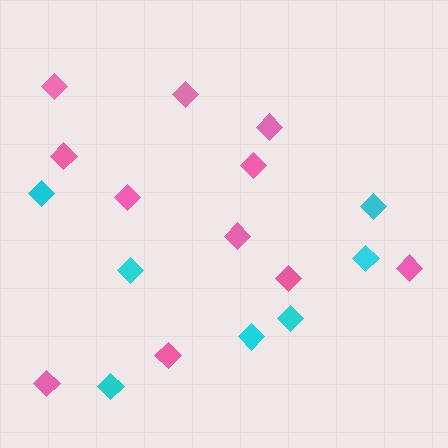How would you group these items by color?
There are 2 groups: one group of pink diamonds (11) and one group of cyan diamonds (7).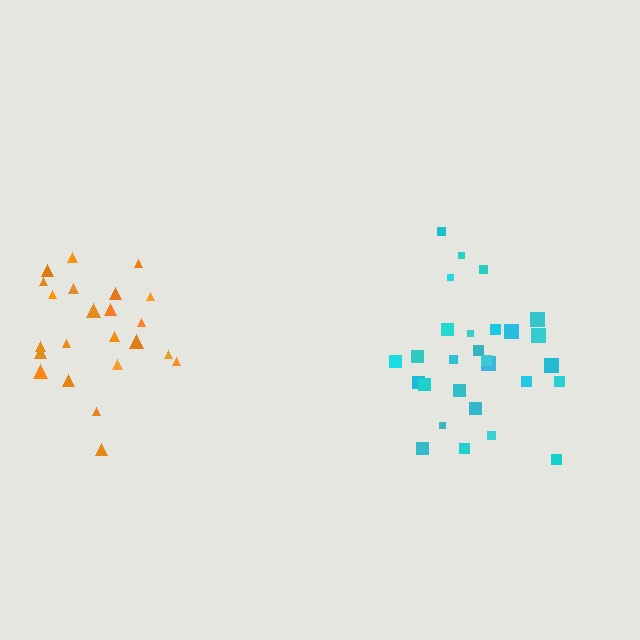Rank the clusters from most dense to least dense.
orange, cyan.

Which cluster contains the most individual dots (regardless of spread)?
Cyan (28).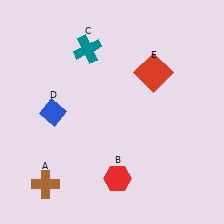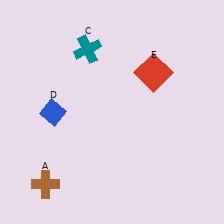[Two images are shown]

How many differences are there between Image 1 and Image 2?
There is 1 difference between the two images.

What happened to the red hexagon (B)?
The red hexagon (B) was removed in Image 2. It was in the bottom-right area of Image 1.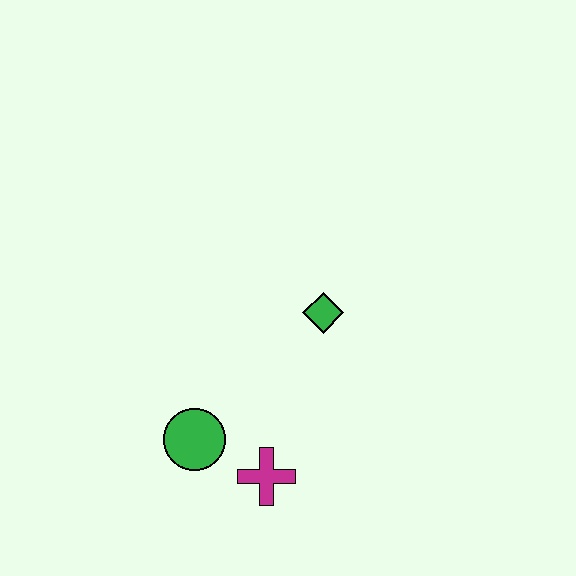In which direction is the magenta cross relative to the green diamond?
The magenta cross is below the green diamond.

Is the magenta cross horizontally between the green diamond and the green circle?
Yes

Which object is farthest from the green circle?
The green diamond is farthest from the green circle.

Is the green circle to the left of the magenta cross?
Yes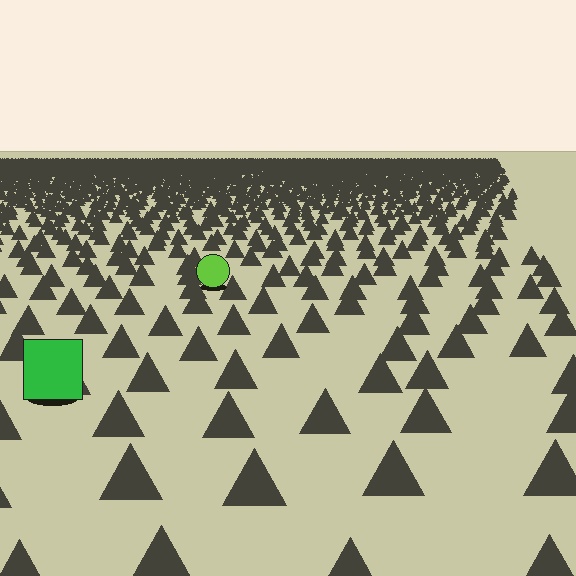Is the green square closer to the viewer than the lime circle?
Yes. The green square is closer — you can tell from the texture gradient: the ground texture is coarser near it.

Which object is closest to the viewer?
The green square is closest. The texture marks near it are larger and more spread out.